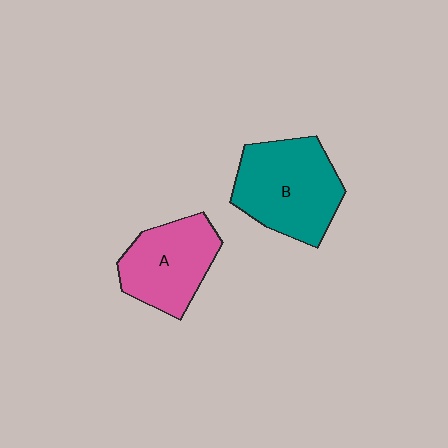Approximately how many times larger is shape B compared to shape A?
Approximately 1.3 times.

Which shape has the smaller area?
Shape A (pink).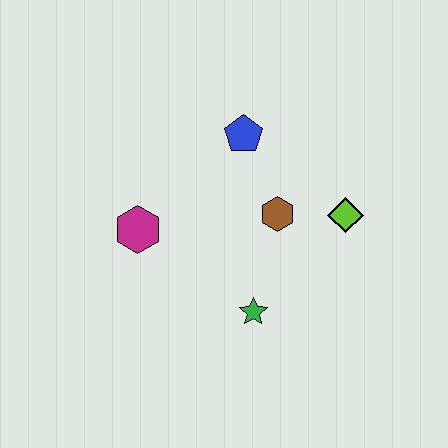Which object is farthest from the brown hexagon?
The magenta hexagon is farthest from the brown hexagon.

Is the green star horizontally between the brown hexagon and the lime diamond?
No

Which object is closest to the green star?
The brown hexagon is closest to the green star.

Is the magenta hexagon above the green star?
Yes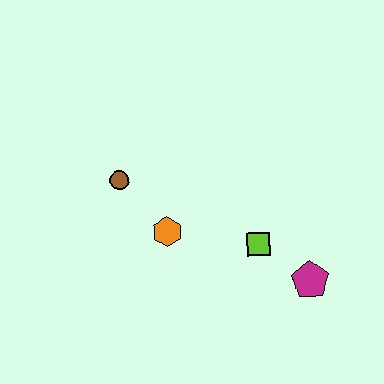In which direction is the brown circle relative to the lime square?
The brown circle is to the left of the lime square.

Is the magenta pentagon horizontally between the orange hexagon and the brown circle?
No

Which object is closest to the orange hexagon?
The brown circle is closest to the orange hexagon.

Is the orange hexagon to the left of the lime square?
Yes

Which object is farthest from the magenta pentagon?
The brown circle is farthest from the magenta pentagon.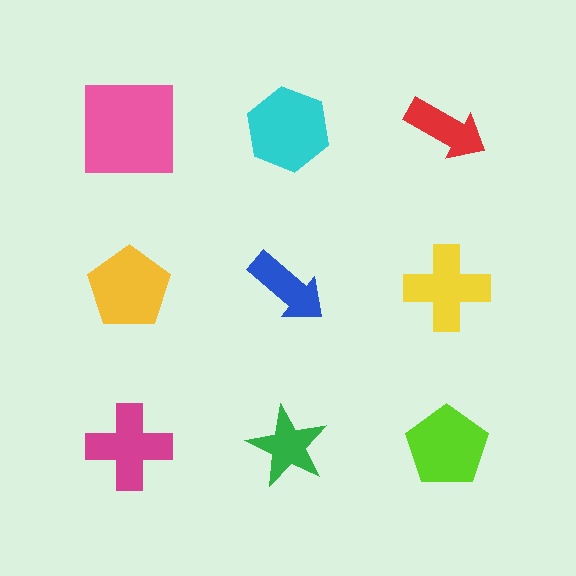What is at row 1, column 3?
A red arrow.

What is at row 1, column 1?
A pink square.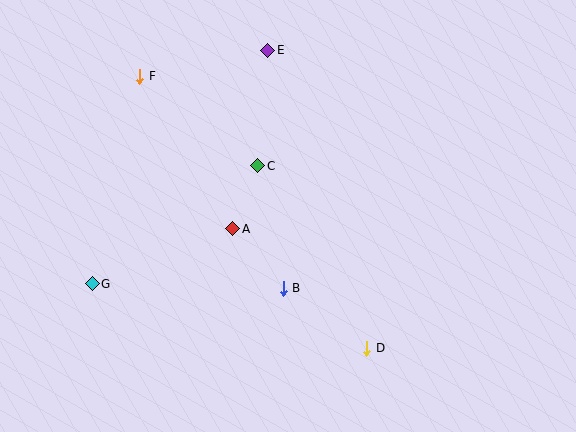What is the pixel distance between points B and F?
The distance between B and F is 256 pixels.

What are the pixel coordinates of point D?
Point D is at (367, 348).